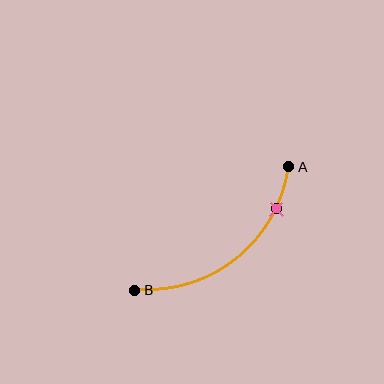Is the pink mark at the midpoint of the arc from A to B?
No. The pink mark lies on the arc but is closer to endpoint A. The arc midpoint would be at the point on the curve equidistant along the arc from both A and B.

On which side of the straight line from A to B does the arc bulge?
The arc bulges below and to the right of the straight line connecting A and B.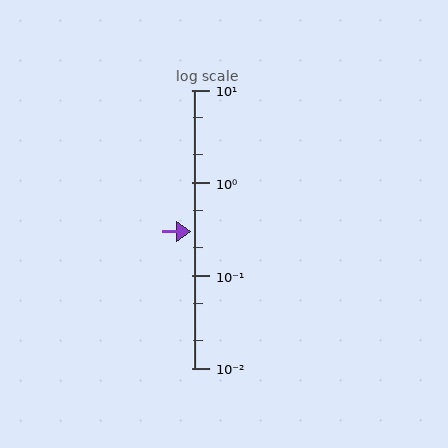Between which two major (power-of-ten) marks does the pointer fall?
The pointer is between 0.1 and 1.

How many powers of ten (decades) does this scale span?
The scale spans 3 decades, from 0.01 to 10.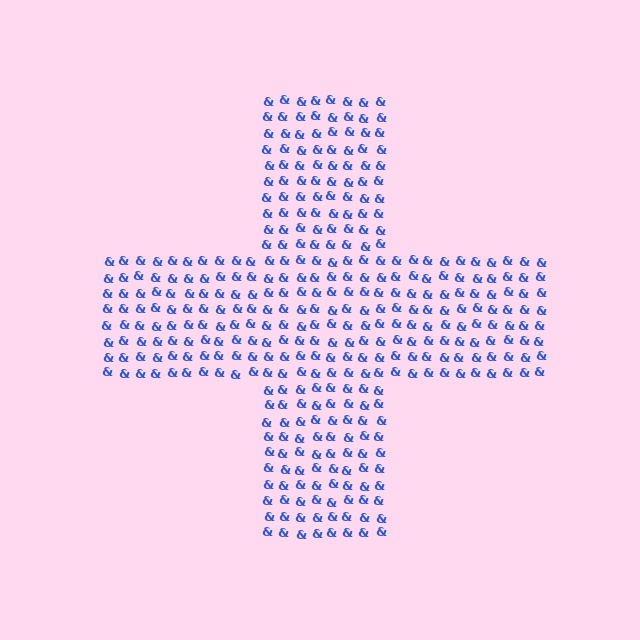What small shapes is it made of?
It is made of small ampersands.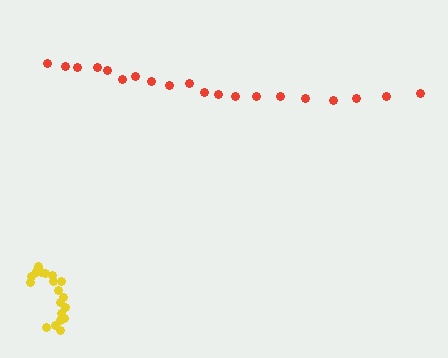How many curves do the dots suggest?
There are 2 distinct paths.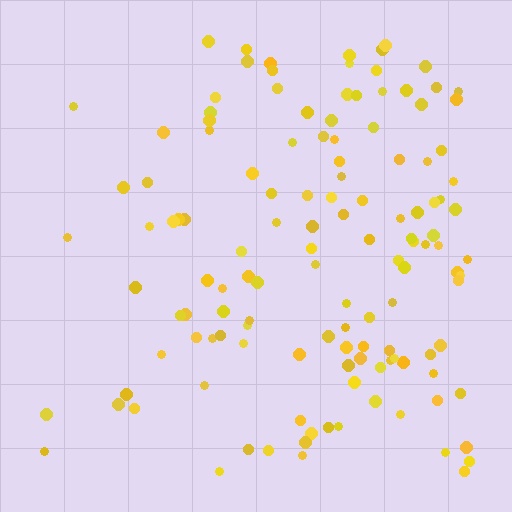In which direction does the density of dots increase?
From left to right, with the right side densest.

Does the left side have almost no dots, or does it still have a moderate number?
Still a moderate number, just noticeably fewer than the right.